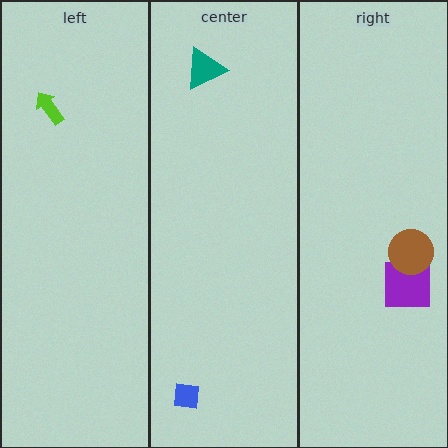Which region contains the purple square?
The right region.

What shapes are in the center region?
The teal triangle, the blue square.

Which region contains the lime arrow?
The left region.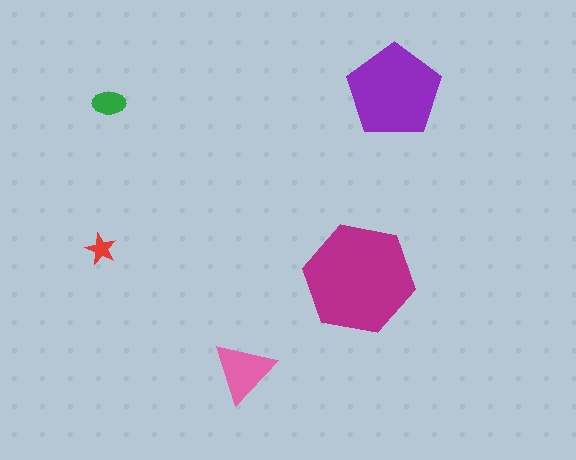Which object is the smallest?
The red star.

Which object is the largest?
The magenta hexagon.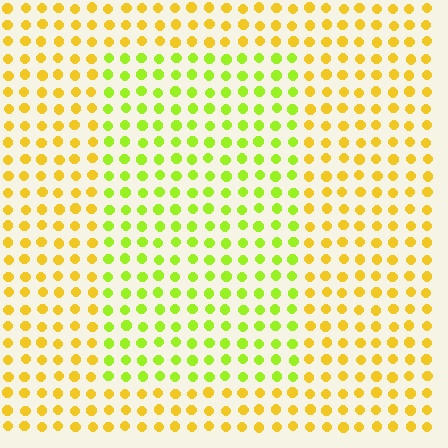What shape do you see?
I see a rectangle.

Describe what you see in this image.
The image is filled with small yellow elements in a uniform arrangement. A rectangle-shaped region is visible where the elements are tinted to a slightly different hue, forming a subtle color boundary.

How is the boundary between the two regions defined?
The boundary is defined purely by a slight shift in hue (about 38 degrees). Spacing, size, and orientation are identical on both sides.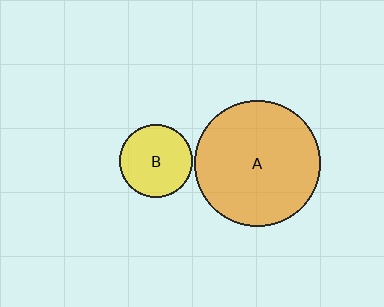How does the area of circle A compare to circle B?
Approximately 3.0 times.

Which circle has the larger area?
Circle A (orange).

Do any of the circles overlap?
No, none of the circles overlap.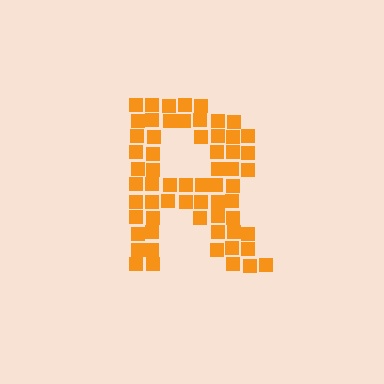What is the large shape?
The large shape is the letter R.